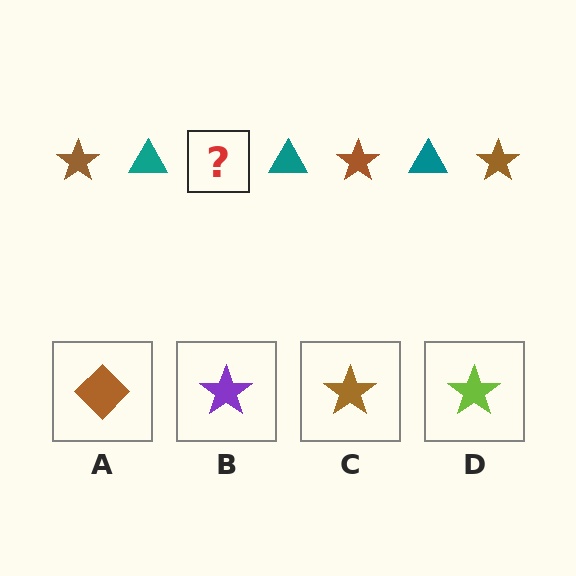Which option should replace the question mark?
Option C.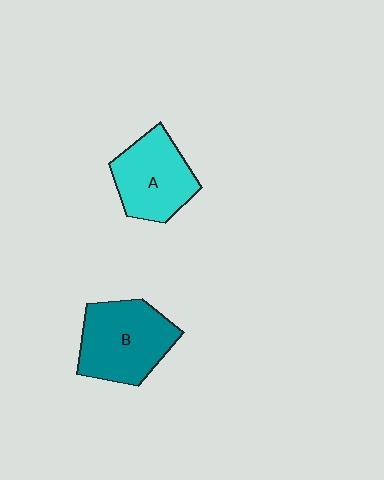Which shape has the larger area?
Shape B (teal).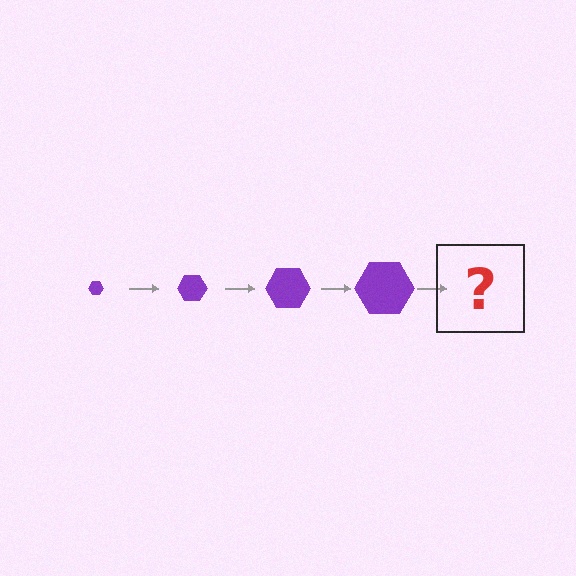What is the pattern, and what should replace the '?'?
The pattern is that the hexagon gets progressively larger each step. The '?' should be a purple hexagon, larger than the previous one.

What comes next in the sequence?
The next element should be a purple hexagon, larger than the previous one.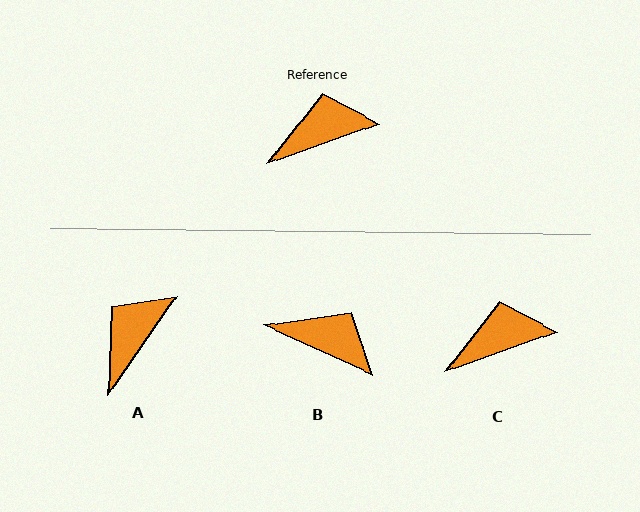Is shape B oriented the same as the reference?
No, it is off by about 44 degrees.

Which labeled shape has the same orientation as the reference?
C.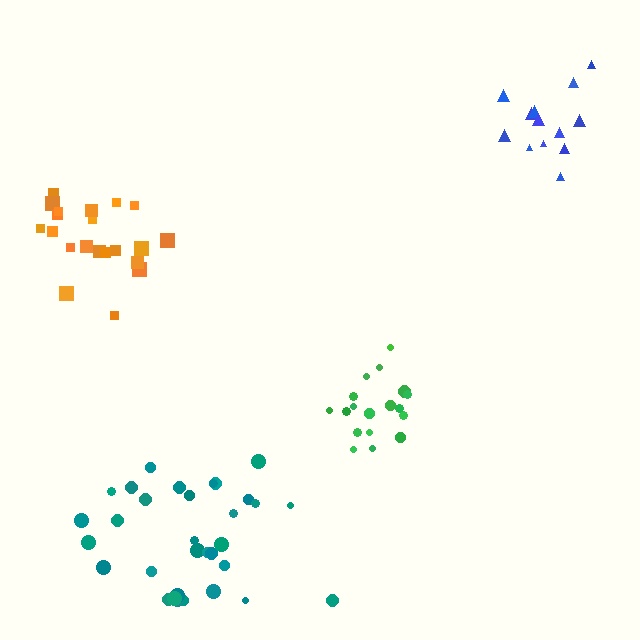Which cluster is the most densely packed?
Blue.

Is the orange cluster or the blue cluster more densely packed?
Blue.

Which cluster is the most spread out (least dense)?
Teal.